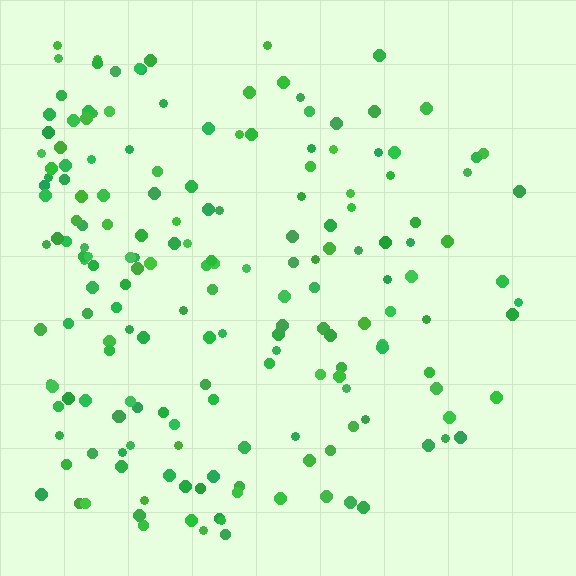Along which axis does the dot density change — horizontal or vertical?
Horizontal.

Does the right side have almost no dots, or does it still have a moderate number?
Still a moderate number, just noticeably fewer than the left.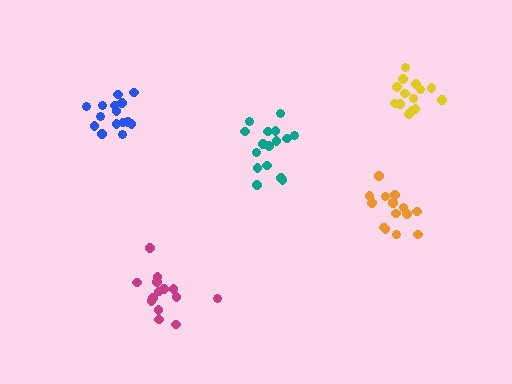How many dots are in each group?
Group 1: 14 dots, Group 2: 14 dots, Group 3: 15 dots, Group 4: 14 dots, Group 5: 16 dots (73 total).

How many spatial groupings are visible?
There are 5 spatial groupings.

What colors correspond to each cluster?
The clusters are colored: magenta, orange, blue, yellow, teal.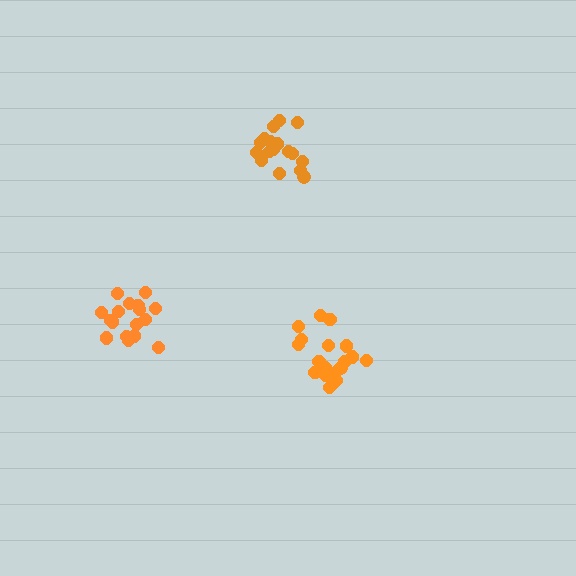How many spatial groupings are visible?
There are 3 spatial groupings.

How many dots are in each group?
Group 1: 17 dots, Group 2: 17 dots, Group 3: 19 dots (53 total).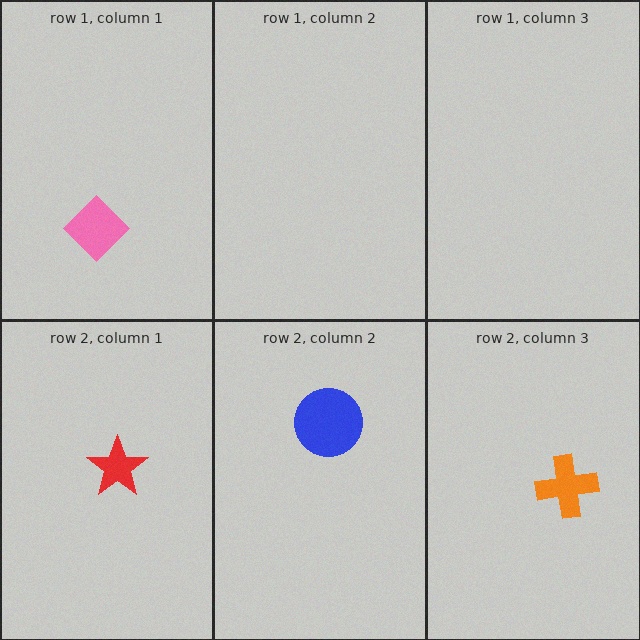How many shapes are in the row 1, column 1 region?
1.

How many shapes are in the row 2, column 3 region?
1.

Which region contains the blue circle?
The row 2, column 2 region.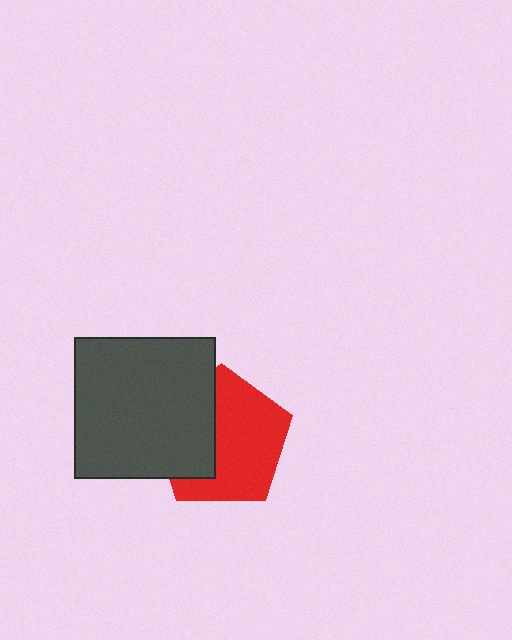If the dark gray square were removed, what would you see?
You would see the complete red pentagon.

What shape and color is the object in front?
The object in front is a dark gray square.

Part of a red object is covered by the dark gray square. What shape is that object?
It is a pentagon.